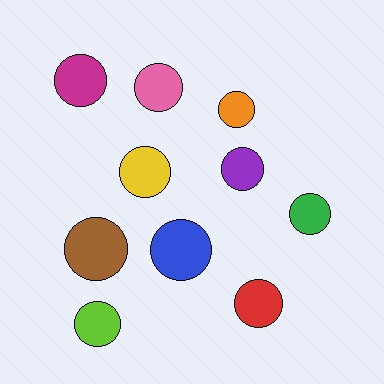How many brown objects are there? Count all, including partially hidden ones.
There is 1 brown object.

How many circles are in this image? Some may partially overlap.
There are 10 circles.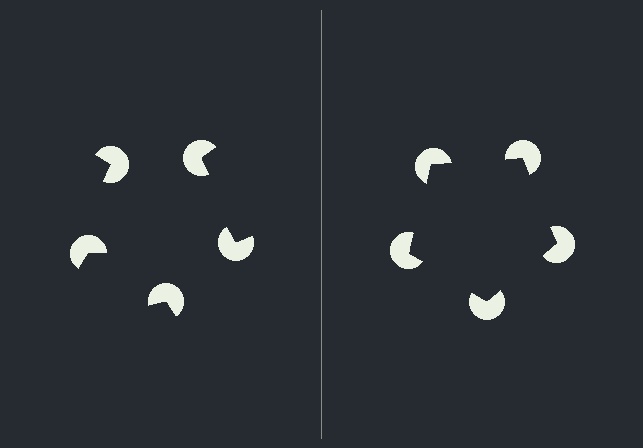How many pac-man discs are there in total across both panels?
10 — 5 on each side.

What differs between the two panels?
The pac-man discs are positioned identically on both sides; only the wedge orientations differ. On the right they align to a pentagon; on the left they are misaligned.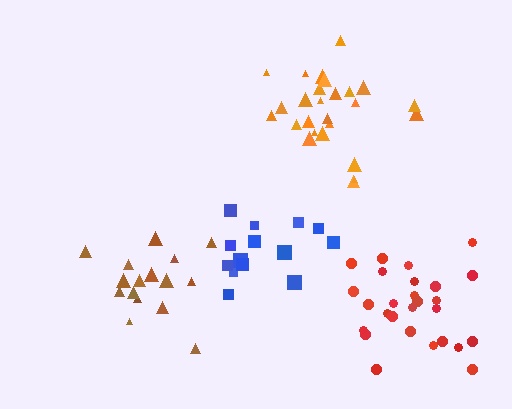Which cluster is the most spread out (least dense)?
Blue.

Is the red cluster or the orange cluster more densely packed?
Orange.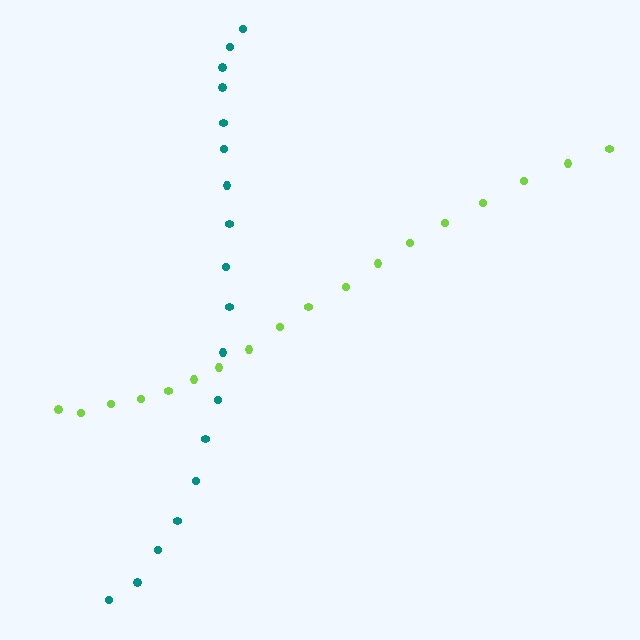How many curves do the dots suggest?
There are 2 distinct paths.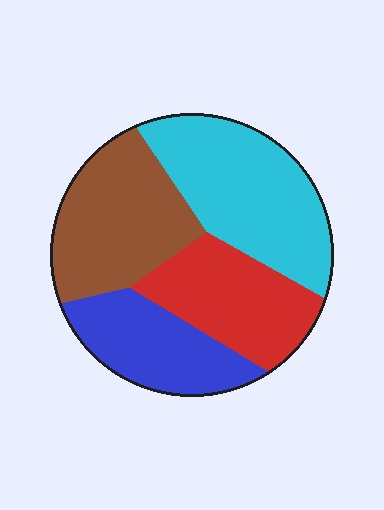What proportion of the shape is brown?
Brown takes up about one quarter (1/4) of the shape.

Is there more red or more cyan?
Cyan.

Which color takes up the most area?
Cyan, at roughly 30%.